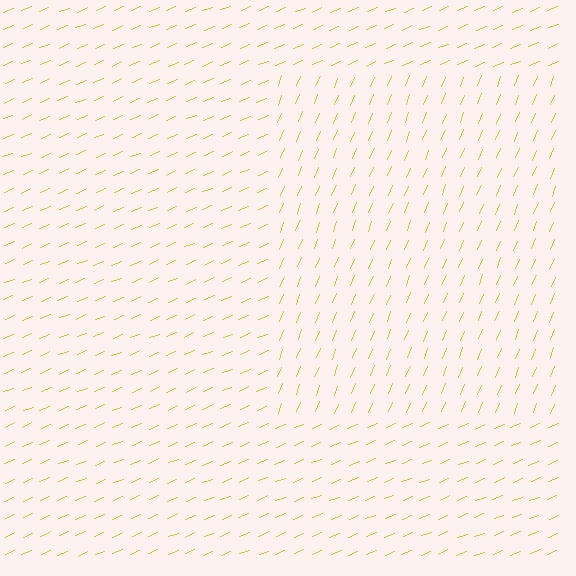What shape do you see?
I see a rectangle.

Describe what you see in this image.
The image is filled with small yellow line segments. A rectangle region in the image has lines oriented differently from the surrounding lines, creating a visible texture boundary.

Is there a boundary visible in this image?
Yes, there is a texture boundary formed by a change in line orientation.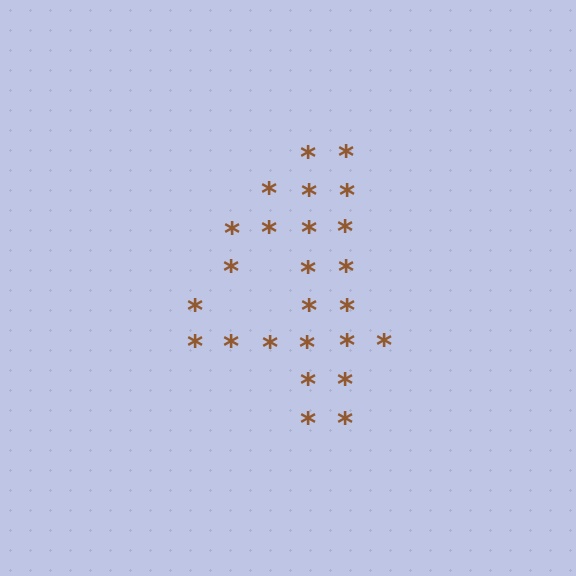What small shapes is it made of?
It is made of small asterisks.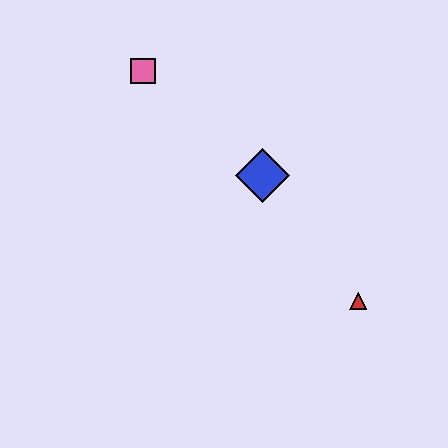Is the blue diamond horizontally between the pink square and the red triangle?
Yes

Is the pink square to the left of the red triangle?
Yes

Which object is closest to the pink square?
The blue diamond is closest to the pink square.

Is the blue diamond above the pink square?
No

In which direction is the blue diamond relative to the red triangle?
The blue diamond is above the red triangle.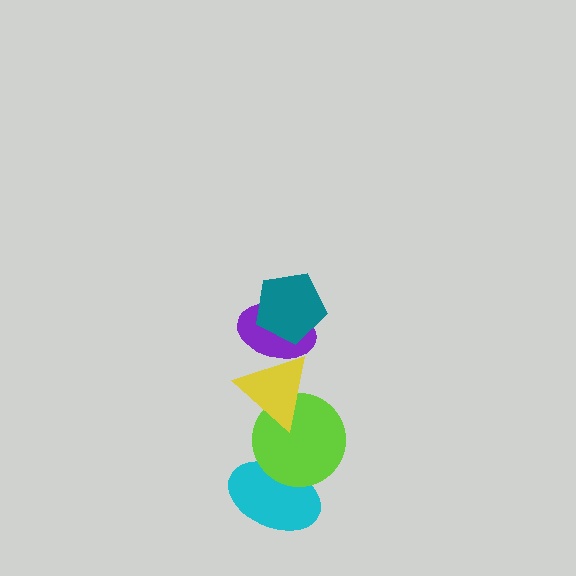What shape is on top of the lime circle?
The yellow triangle is on top of the lime circle.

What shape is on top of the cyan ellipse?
The lime circle is on top of the cyan ellipse.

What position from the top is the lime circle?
The lime circle is 4th from the top.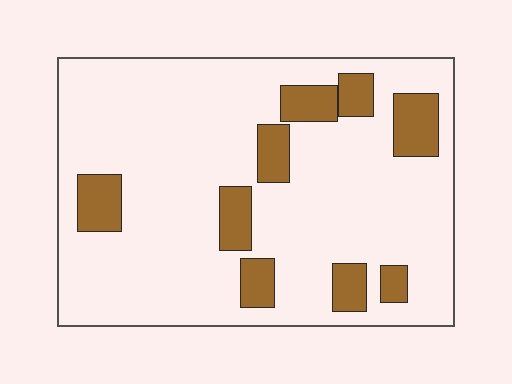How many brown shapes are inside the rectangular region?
9.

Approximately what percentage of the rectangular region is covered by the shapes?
Approximately 15%.